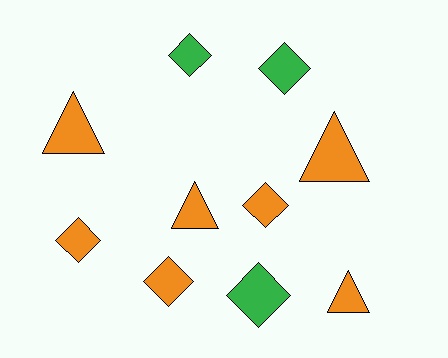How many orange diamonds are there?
There are 3 orange diamonds.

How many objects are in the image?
There are 10 objects.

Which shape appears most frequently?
Diamond, with 6 objects.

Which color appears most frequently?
Orange, with 7 objects.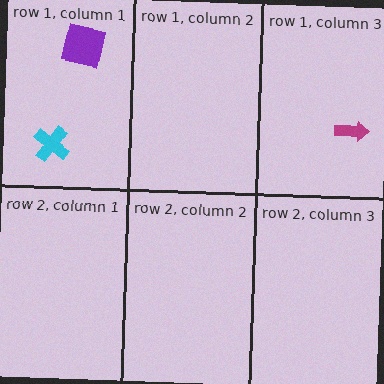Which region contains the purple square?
The row 1, column 1 region.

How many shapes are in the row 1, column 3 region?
1.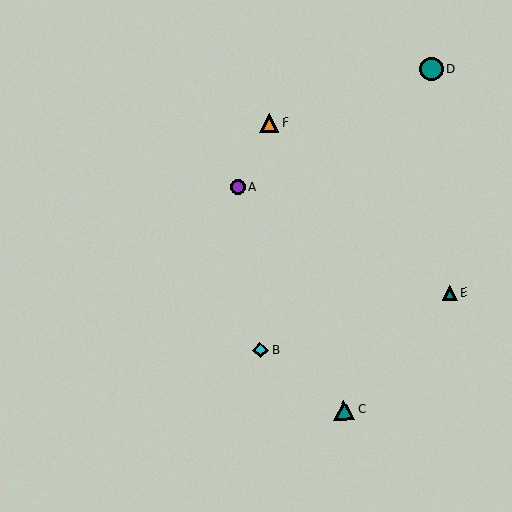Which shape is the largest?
The teal circle (labeled D) is the largest.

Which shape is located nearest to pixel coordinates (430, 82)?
The teal circle (labeled D) at (431, 69) is nearest to that location.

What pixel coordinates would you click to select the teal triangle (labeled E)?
Click at (449, 293) to select the teal triangle E.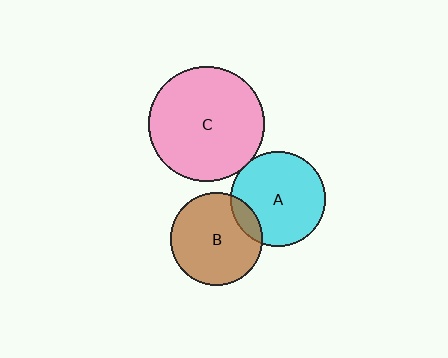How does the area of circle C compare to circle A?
Approximately 1.5 times.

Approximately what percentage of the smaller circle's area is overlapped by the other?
Approximately 5%.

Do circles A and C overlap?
Yes.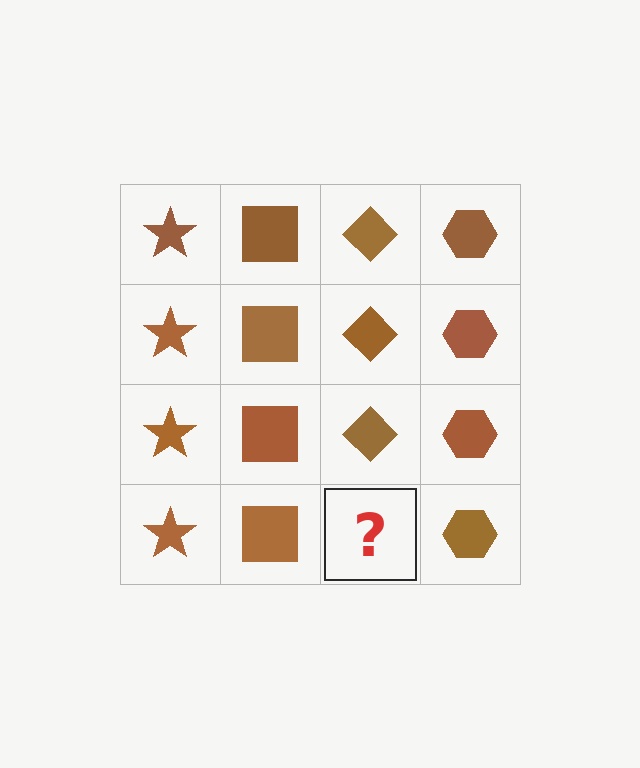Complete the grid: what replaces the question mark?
The question mark should be replaced with a brown diamond.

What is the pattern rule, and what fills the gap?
The rule is that each column has a consistent shape. The gap should be filled with a brown diamond.